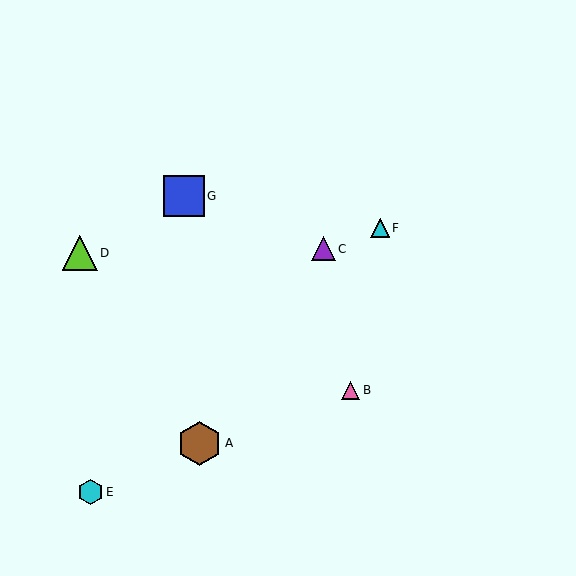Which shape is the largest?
The brown hexagon (labeled A) is the largest.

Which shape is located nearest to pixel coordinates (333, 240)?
The purple triangle (labeled C) at (324, 249) is nearest to that location.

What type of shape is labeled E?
Shape E is a cyan hexagon.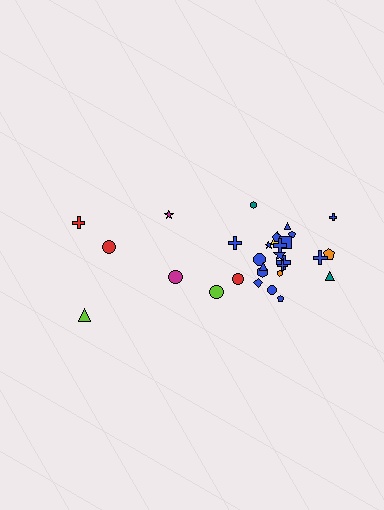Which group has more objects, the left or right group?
The right group.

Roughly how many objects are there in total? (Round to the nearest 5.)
Roughly 30 objects in total.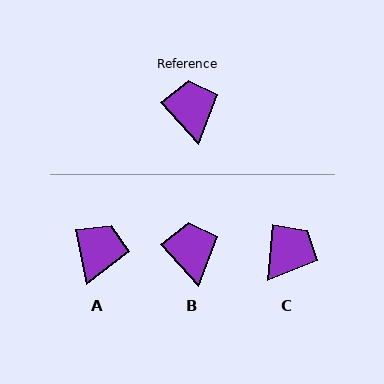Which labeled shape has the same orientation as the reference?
B.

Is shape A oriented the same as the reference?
No, it is off by about 31 degrees.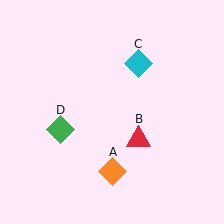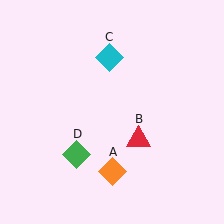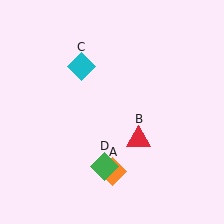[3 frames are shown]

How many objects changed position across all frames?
2 objects changed position: cyan diamond (object C), green diamond (object D).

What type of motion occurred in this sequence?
The cyan diamond (object C), green diamond (object D) rotated counterclockwise around the center of the scene.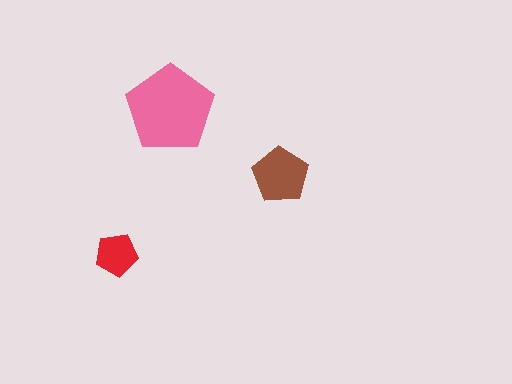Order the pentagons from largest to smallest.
the pink one, the brown one, the red one.